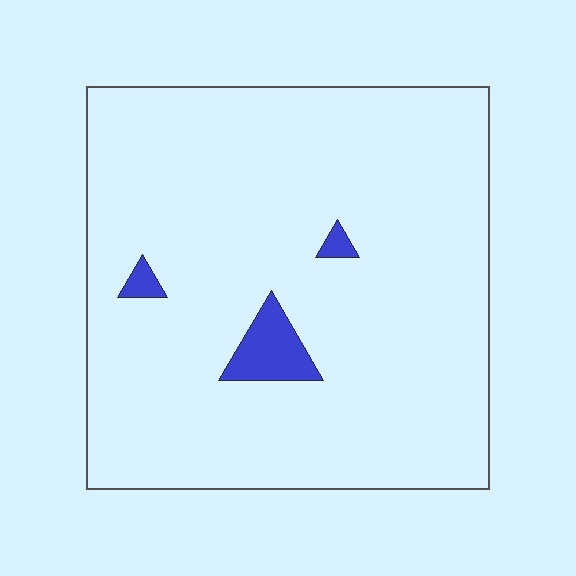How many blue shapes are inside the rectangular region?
3.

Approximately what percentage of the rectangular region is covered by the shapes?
Approximately 5%.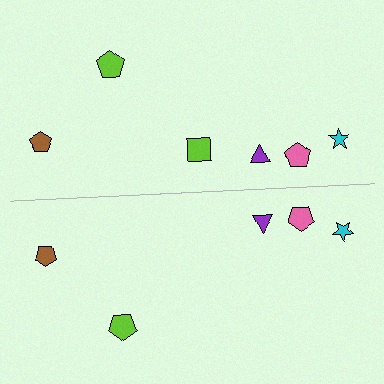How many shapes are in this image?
There are 11 shapes in this image.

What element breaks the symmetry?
A lime square is missing from the bottom side.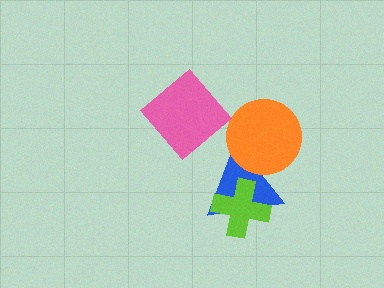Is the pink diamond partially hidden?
No, no other shape covers it.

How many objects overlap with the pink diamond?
0 objects overlap with the pink diamond.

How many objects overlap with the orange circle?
1 object overlaps with the orange circle.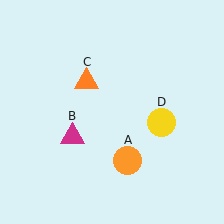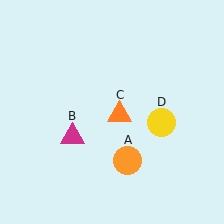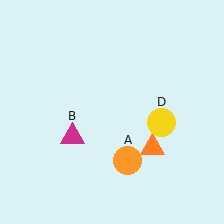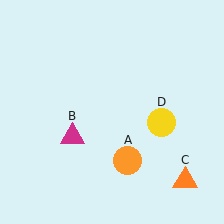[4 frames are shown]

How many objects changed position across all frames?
1 object changed position: orange triangle (object C).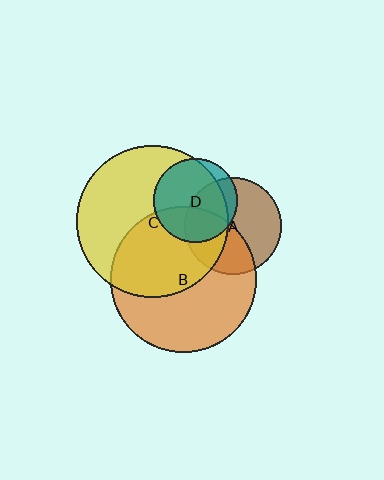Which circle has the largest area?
Circle C (yellow).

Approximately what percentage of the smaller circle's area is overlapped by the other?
Approximately 50%.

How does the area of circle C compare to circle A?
Approximately 2.5 times.